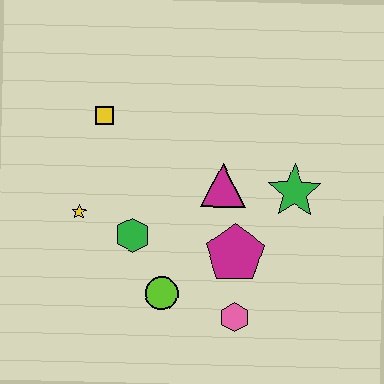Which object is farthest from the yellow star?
The green star is farthest from the yellow star.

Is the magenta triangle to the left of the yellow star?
No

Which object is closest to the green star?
The magenta triangle is closest to the green star.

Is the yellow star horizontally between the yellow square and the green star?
No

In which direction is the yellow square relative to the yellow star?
The yellow square is above the yellow star.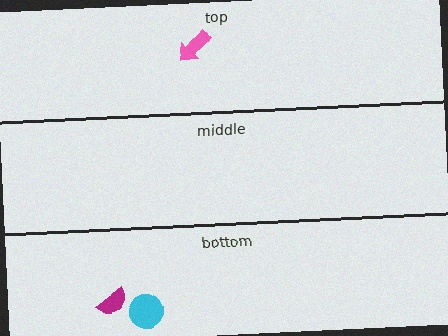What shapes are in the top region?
The pink arrow.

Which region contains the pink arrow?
The top region.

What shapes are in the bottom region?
The cyan circle, the magenta semicircle.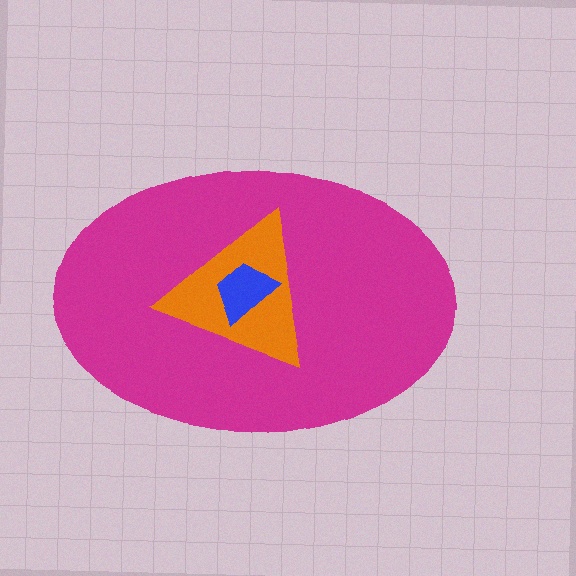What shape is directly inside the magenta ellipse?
The orange triangle.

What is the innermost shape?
The blue trapezoid.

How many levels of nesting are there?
3.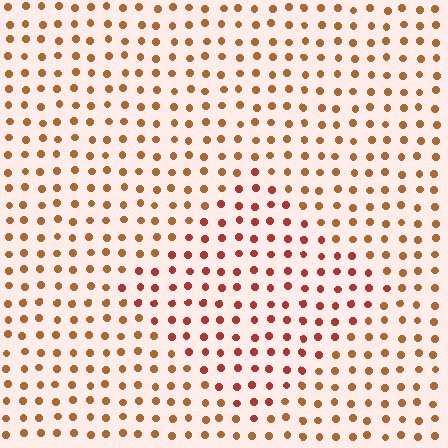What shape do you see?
I see a diamond.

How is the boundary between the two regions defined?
The boundary is defined purely by a slight shift in hue (about 28 degrees). Spacing, size, and orientation are identical on both sides.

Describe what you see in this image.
The image is filled with small brown elements in a uniform arrangement. A diamond-shaped region is visible where the elements are tinted to a slightly different hue, forming a subtle color boundary.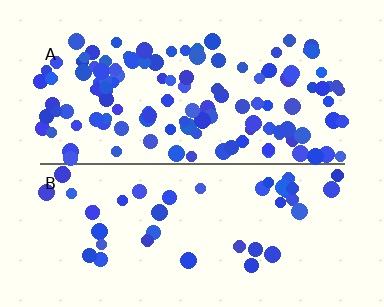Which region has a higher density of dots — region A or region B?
A (the top).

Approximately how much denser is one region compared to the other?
Approximately 2.9× — region A over region B.